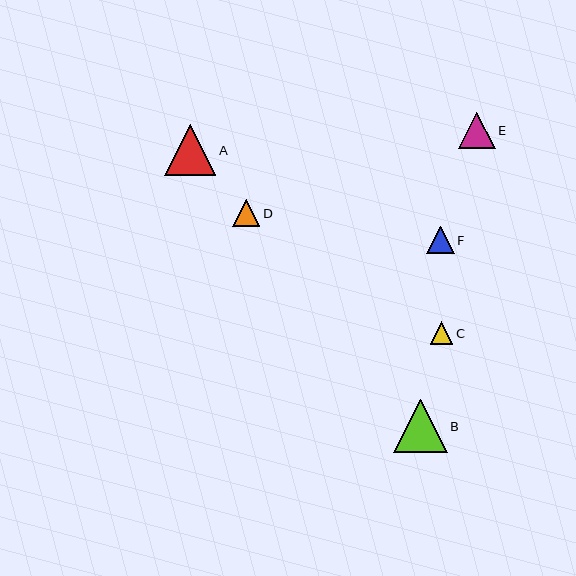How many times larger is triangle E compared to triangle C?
Triangle E is approximately 1.6 times the size of triangle C.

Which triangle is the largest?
Triangle B is the largest with a size of approximately 53 pixels.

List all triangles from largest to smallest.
From largest to smallest: B, A, E, F, D, C.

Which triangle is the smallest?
Triangle C is the smallest with a size of approximately 23 pixels.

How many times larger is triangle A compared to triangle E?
Triangle A is approximately 1.4 times the size of triangle E.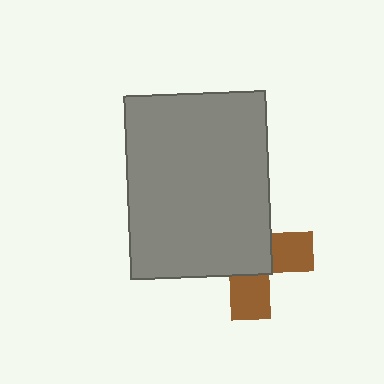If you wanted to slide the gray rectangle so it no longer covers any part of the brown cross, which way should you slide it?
Slide it toward the upper-left — that is the most direct way to separate the two shapes.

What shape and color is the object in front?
The object in front is a gray rectangle.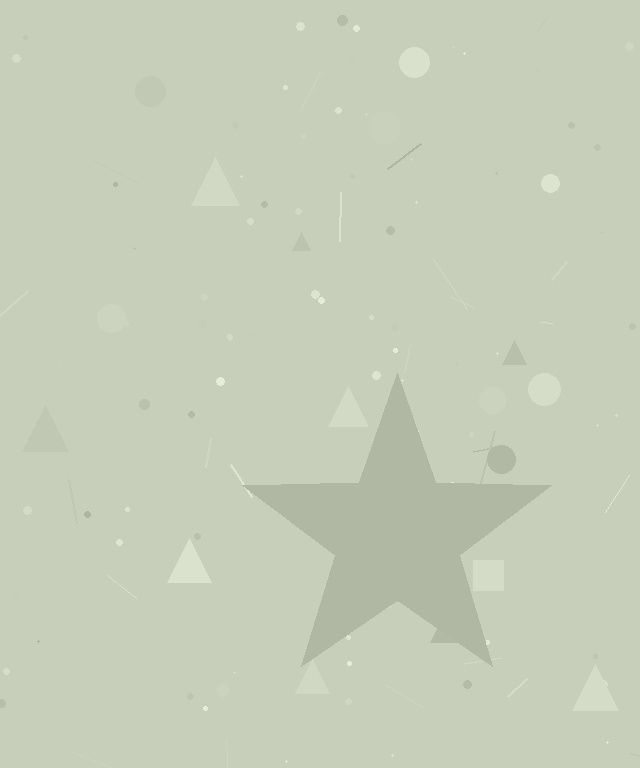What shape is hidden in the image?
A star is hidden in the image.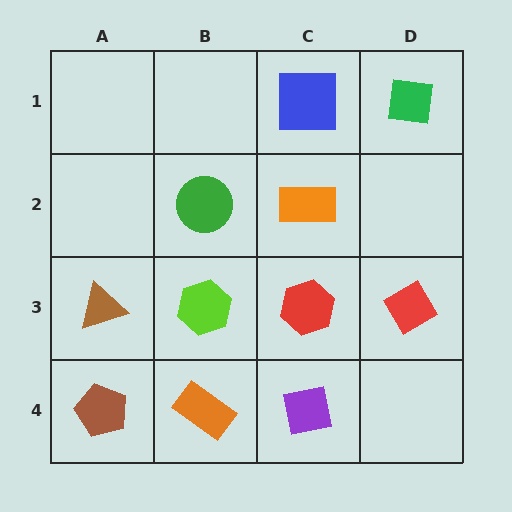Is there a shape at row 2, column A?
No, that cell is empty.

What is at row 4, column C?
A purple square.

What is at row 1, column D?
A green square.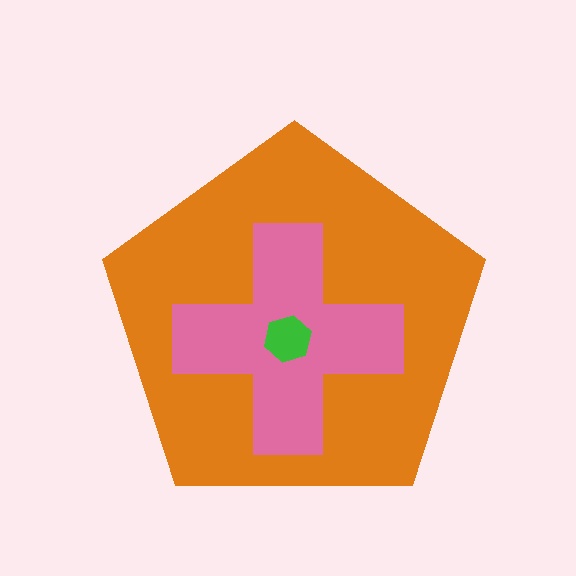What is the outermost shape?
The orange pentagon.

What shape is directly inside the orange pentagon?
The pink cross.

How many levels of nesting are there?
3.